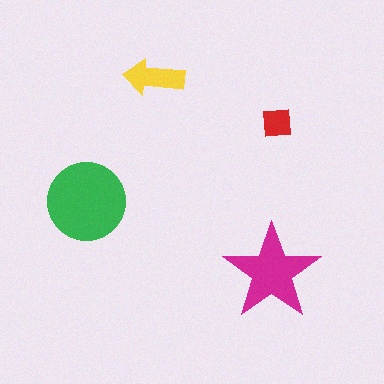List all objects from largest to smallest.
The green circle, the magenta star, the yellow arrow, the red square.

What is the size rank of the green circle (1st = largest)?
1st.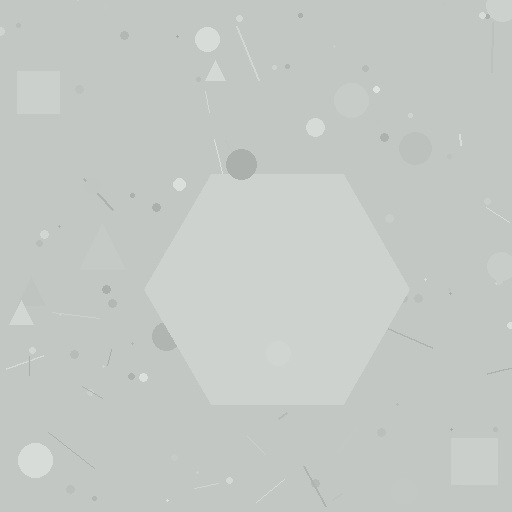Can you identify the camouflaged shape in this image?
The camouflaged shape is a hexagon.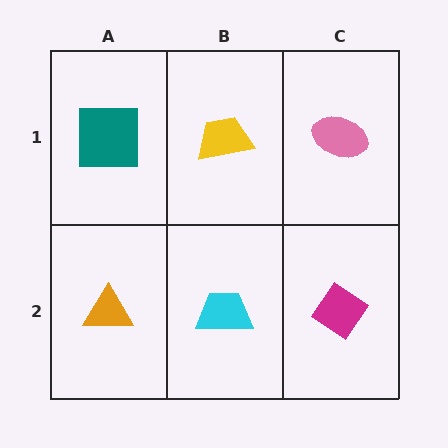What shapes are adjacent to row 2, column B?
A yellow trapezoid (row 1, column B), an orange triangle (row 2, column A), a magenta diamond (row 2, column C).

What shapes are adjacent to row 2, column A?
A teal square (row 1, column A), a cyan trapezoid (row 2, column B).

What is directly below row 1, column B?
A cyan trapezoid.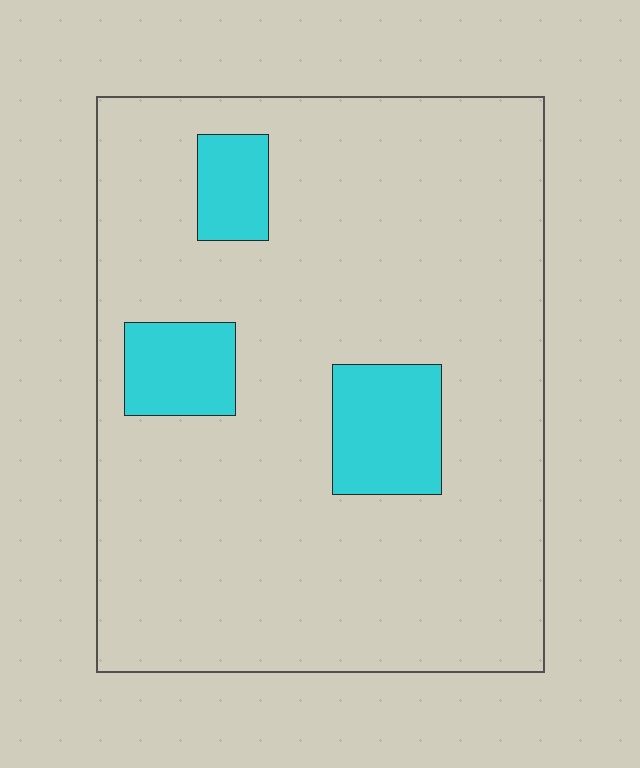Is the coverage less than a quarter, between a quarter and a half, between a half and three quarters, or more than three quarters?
Less than a quarter.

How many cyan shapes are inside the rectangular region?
3.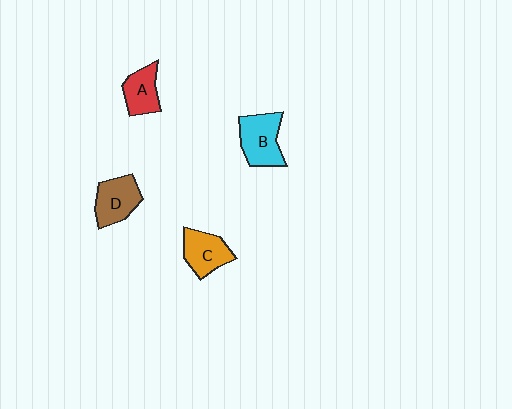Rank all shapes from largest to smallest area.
From largest to smallest: B (cyan), D (brown), C (orange), A (red).